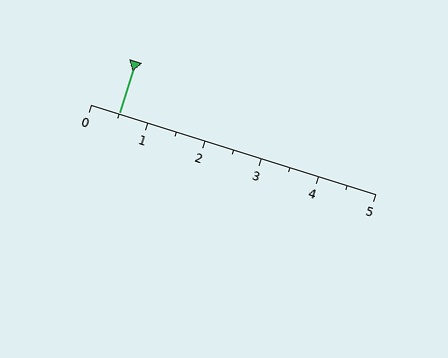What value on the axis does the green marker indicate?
The marker indicates approximately 0.5.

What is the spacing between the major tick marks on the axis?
The major ticks are spaced 1 apart.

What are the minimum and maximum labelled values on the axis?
The axis runs from 0 to 5.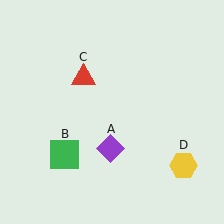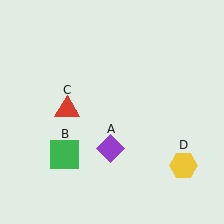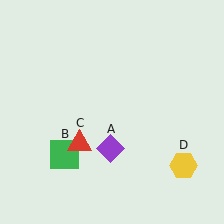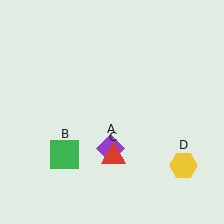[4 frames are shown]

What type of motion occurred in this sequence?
The red triangle (object C) rotated counterclockwise around the center of the scene.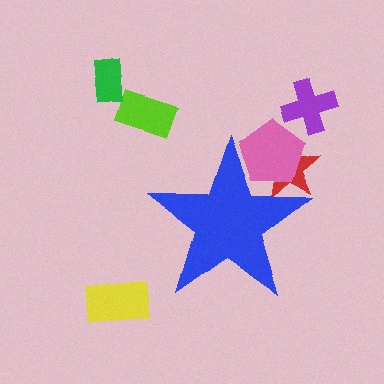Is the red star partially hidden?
Yes, the red star is partially hidden behind the blue star.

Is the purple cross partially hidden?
No, the purple cross is fully visible.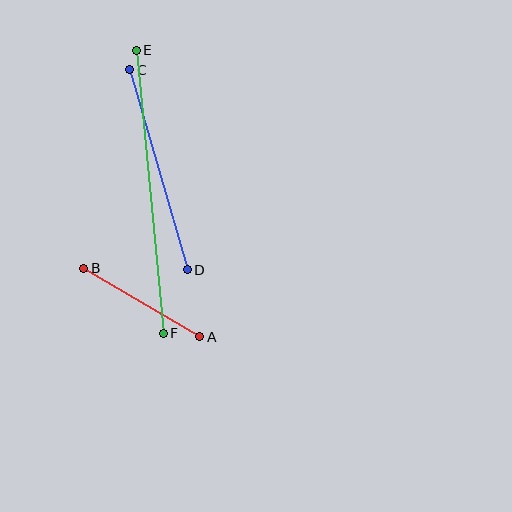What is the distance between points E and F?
The distance is approximately 284 pixels.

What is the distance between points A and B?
The distance is approximately 135 pixels.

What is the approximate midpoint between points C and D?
The midpoint is at approximately (159, 170) pixels.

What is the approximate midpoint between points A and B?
The midpoint is at approximately (142, 303) pixels.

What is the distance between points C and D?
The distance is approximately 208 pixels.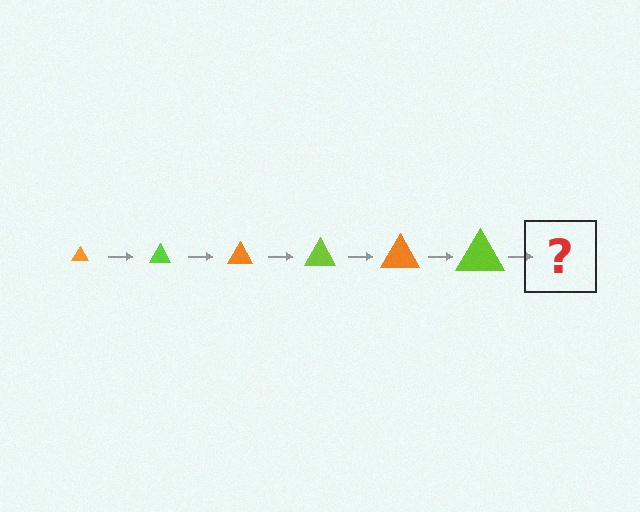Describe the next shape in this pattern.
It should be an orange triangle, larger than the previous one.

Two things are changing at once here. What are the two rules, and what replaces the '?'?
The two rules are that the triangle grows larger each step and the color cycles through orange and lime. The '?' should be an orange triangle, larger than the previous one.